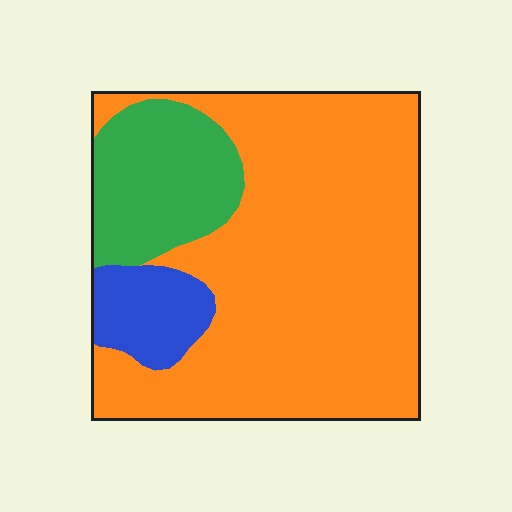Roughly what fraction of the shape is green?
Green takes up less than a quarter of the shape.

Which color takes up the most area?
Orange, at roughly 70%.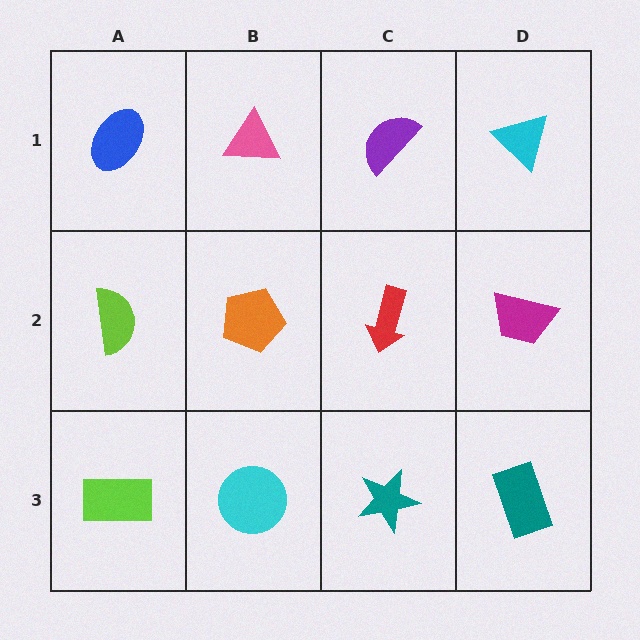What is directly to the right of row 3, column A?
A cyan circle.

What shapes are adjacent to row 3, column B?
An orange pentagon (row 2, column B), a lime rectangle (row 3, column A), a teal star (row 3, column C).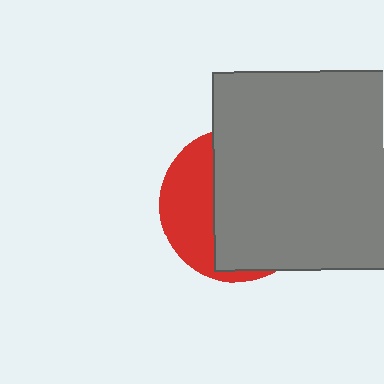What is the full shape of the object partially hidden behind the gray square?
The partially hidden object is a red circle.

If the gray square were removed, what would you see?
You would see the complete red circle.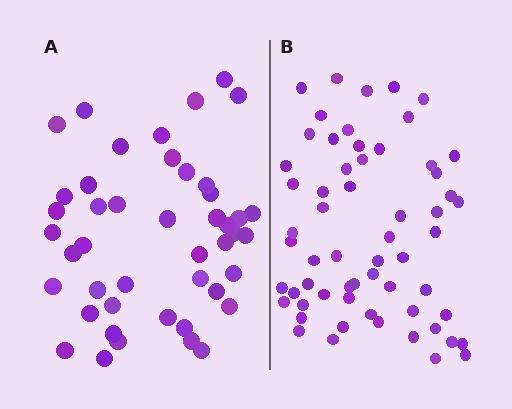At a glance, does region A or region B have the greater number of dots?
Region B (the right region) has more dots.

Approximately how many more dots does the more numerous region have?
Region B has approximately 15 more dots than region A.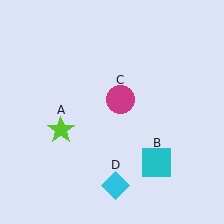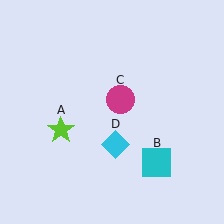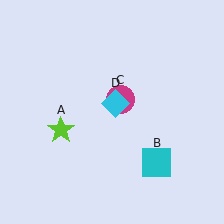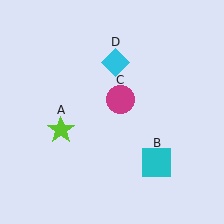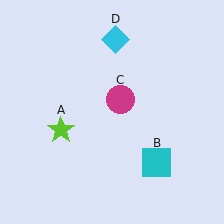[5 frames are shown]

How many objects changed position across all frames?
1 object changed position: cyan diamond (object D).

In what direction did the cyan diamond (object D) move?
The cyan diamond (object D) moved up.